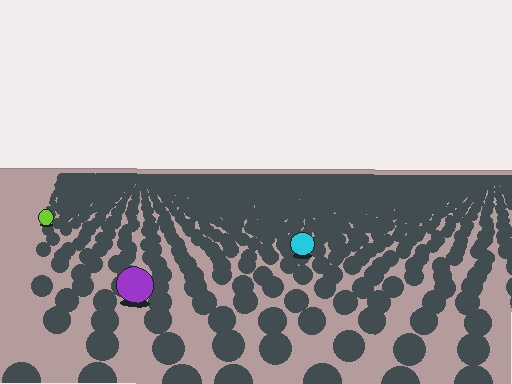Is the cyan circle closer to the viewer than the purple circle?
No. The purple circle is closer — you can tell from the texture gradient: the ground texture is coarser near it.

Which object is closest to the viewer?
The purple circle is closest. The texture marks near it are larger and more spread out.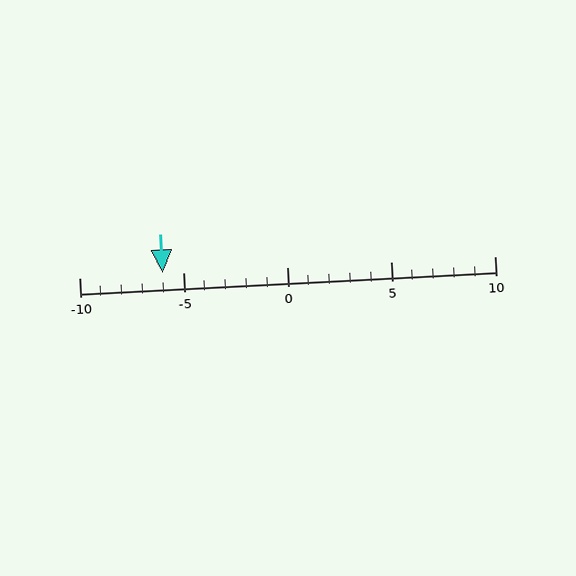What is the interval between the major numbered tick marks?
The major tick marks are spaced 5 units apart.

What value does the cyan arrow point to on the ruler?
The cyan arrow points to approximately -6.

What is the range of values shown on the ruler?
The ruler shows values from -10 to 10.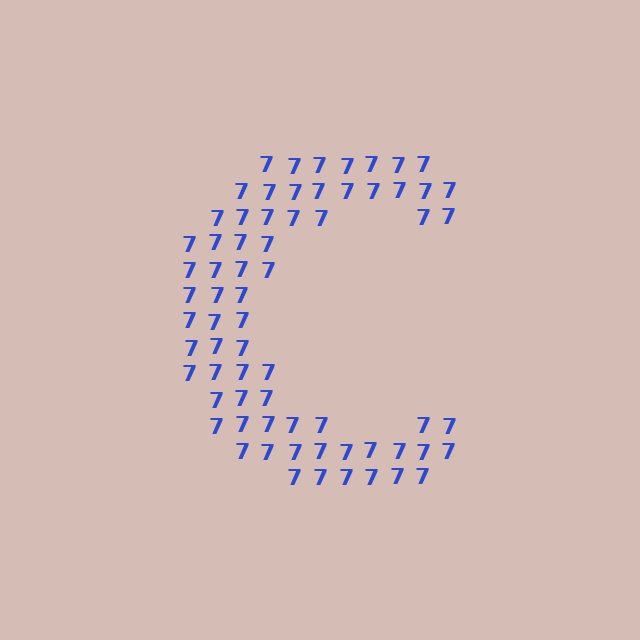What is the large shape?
The large shape is the letter C.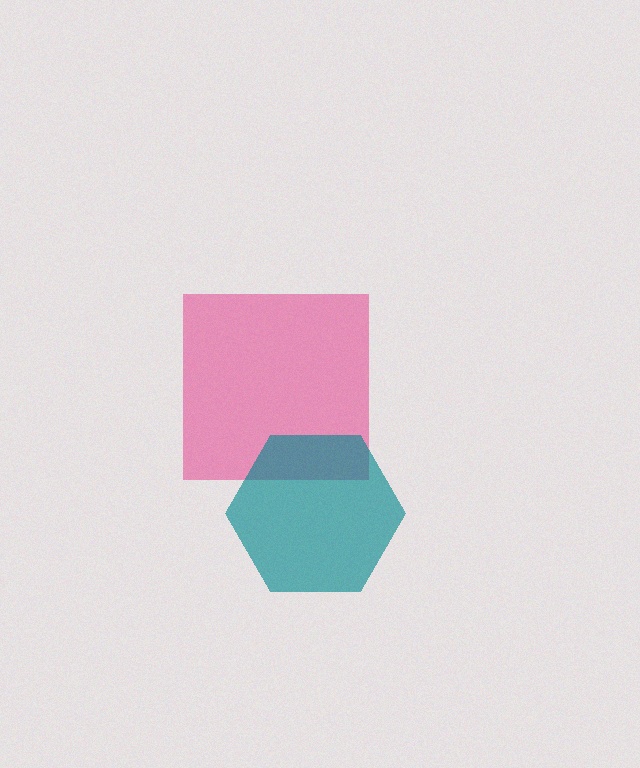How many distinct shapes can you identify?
There are 2 distinct shapes: a pink square, a teal hexagon.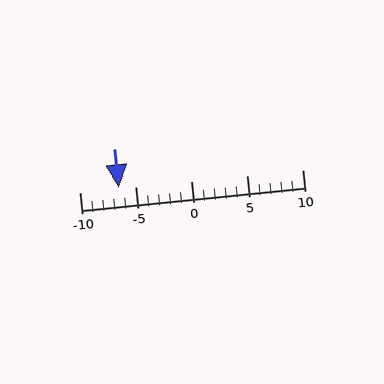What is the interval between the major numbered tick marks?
The major tick marks are spaced 5 units apart.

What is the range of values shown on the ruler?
The ruler shows values from -10 to 10.